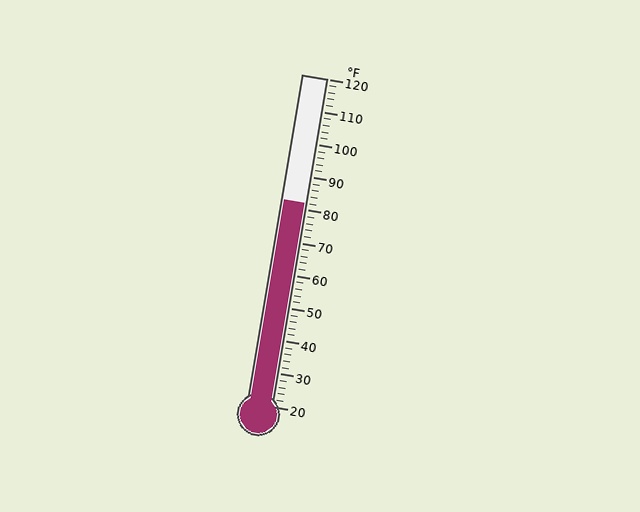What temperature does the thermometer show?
The thermometer shows approximately 82°F.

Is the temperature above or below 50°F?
The temperature is above 50°F.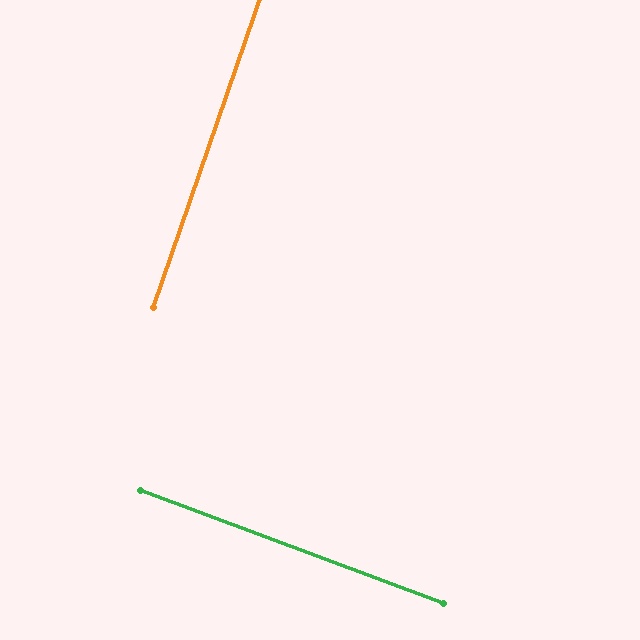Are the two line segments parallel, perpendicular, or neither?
Perpendicular — they meet at approximately 89°.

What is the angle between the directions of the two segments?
Approximately 89 degrees.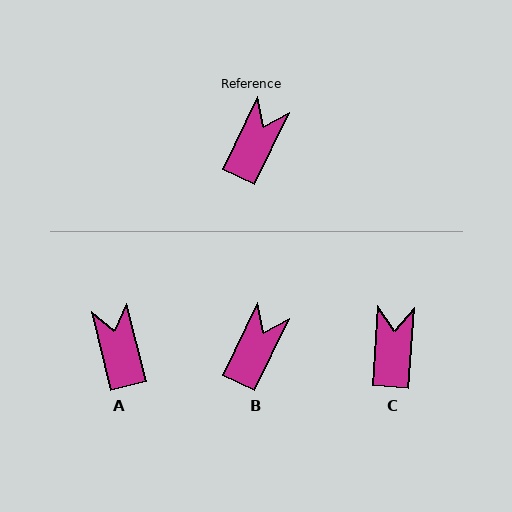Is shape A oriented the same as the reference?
No, it is off by about 40 degrees.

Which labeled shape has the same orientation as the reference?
B.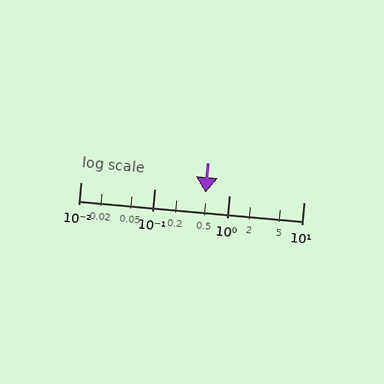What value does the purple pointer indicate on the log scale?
The pointer indicates approximately 0.48.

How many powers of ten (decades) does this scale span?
The scale spans 3 decades, from 0.01 to 10.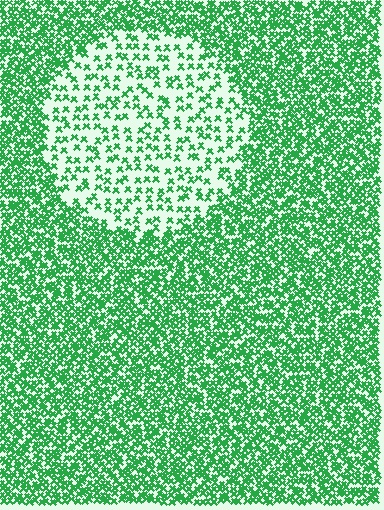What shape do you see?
I see a circle.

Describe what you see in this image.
The image contains small green elements arranged at two different densities. A circle-shaped region is visible where the elements are less densely packed than the surrounding area.